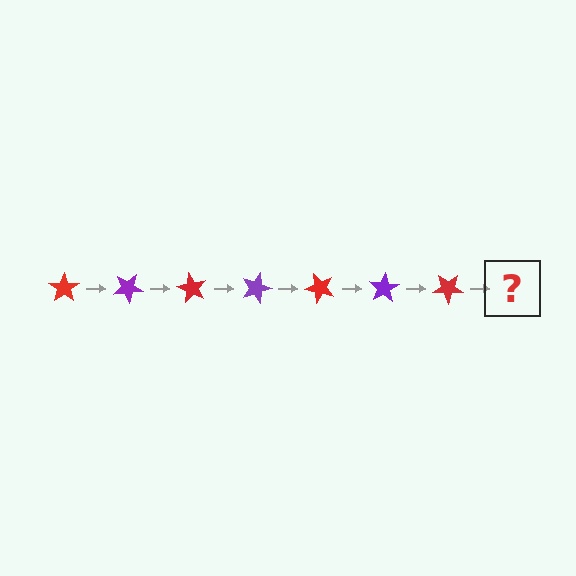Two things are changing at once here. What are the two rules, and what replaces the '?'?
The two rules are that it rotates 30 degrees each step and the color cycles through red and purple. The '?' should be a purple star, rotated 210 degrees from the start.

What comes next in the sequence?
The next element should be a purple star, rotated 210 degrees from the start.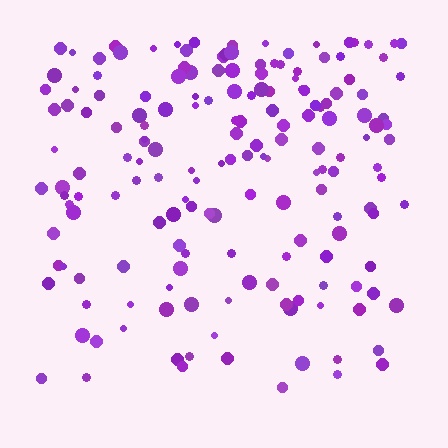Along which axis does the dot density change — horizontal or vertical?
Vertical.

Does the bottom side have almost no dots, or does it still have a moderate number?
Still a moderate number, just noticeably fewer than the top.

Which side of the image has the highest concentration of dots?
The top.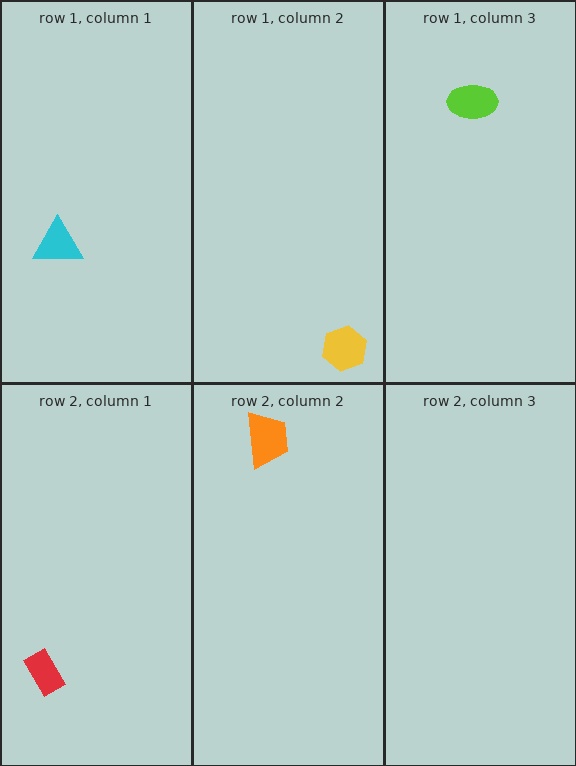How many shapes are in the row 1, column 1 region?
1.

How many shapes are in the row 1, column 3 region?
1.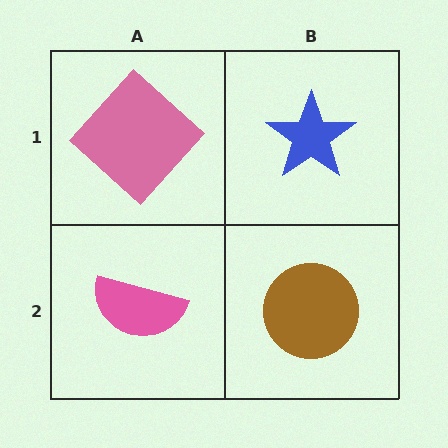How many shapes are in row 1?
2 shapes.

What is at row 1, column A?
A pink diamond.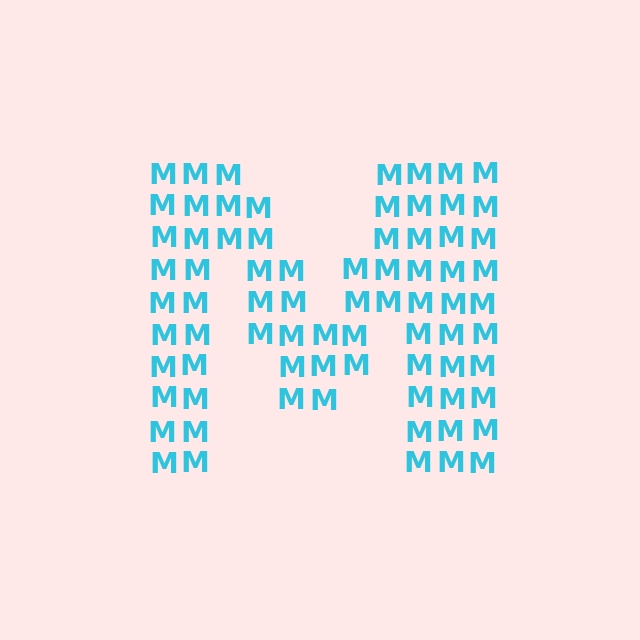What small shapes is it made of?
It is made of small letter M's.